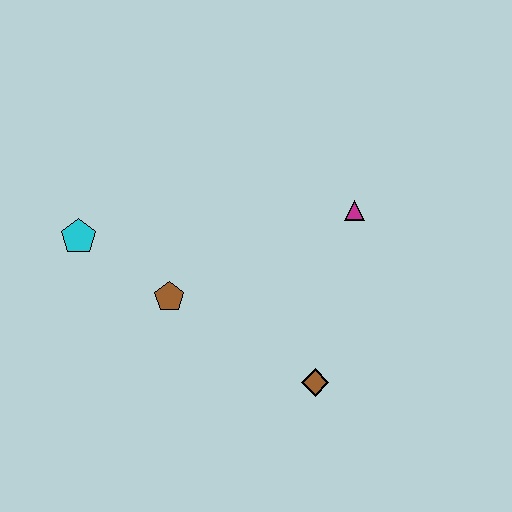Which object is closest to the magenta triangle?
The brown diamond is closest to the magenta triangle.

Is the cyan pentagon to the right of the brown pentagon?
No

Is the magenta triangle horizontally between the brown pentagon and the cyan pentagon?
No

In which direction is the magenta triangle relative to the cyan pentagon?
The magenta triangle is to the right of the cyan pentagon.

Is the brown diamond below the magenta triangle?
Yes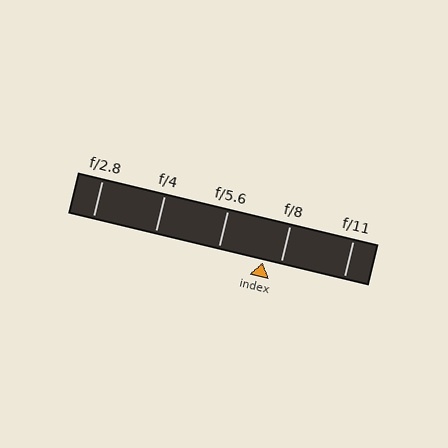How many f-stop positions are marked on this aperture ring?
There are 5 f-stop positions marked.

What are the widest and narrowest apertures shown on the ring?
The widest aperture shown is f/2.8 and the narrowest is f/11.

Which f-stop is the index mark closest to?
The index mark is closest to f/8.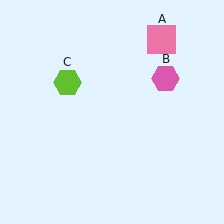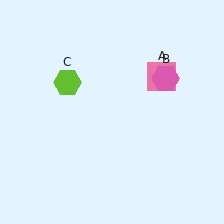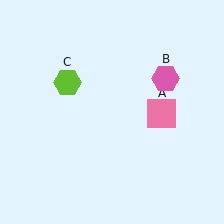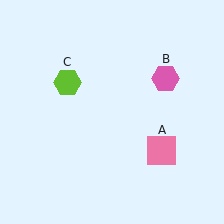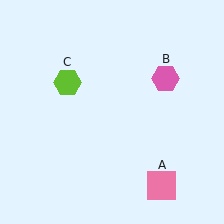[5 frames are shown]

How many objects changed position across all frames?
1 object changed position: pink square (object A).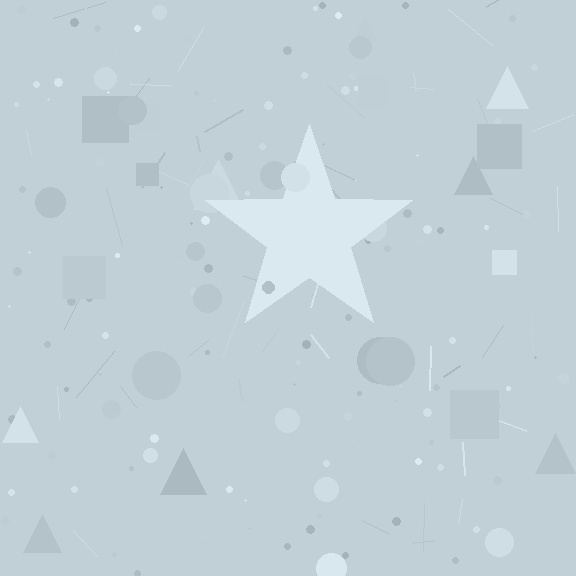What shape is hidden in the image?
A star is hidden in the image.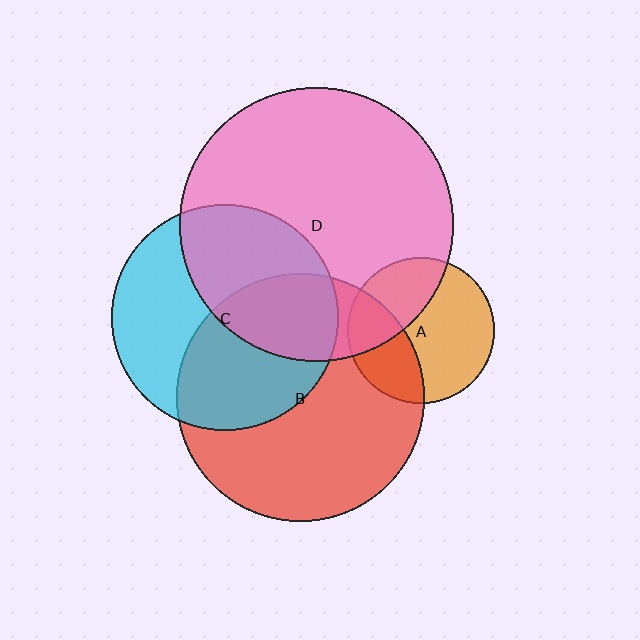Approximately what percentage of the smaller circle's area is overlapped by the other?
Approximately 25%.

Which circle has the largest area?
Circle D (pink).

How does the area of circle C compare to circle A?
Approximately 2.4 times.